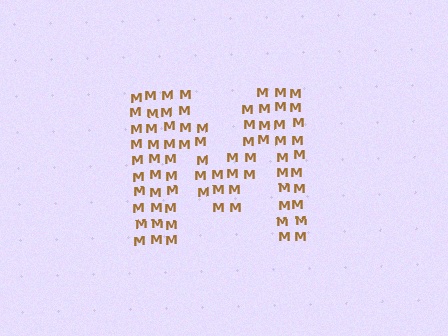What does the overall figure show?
The overall figure shows the letter M.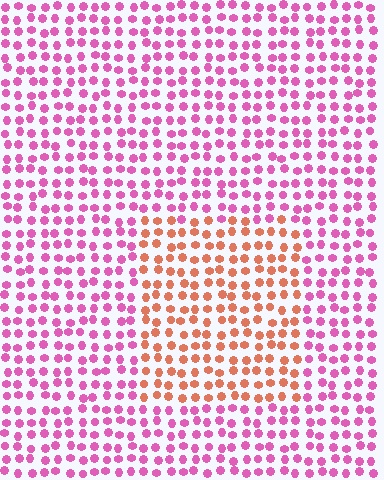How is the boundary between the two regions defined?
The boundary is defined purely by a slight shift in hue (about 53 degrees). Spacing, size, and orientation are identical on both sides.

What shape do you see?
I see a rectangle.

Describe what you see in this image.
The image is filled with small pink elements in a uniform arrangement. A rectangle-shaped region is visible where the elements are tinted to a slightly different hue, forming a subtle color boundary.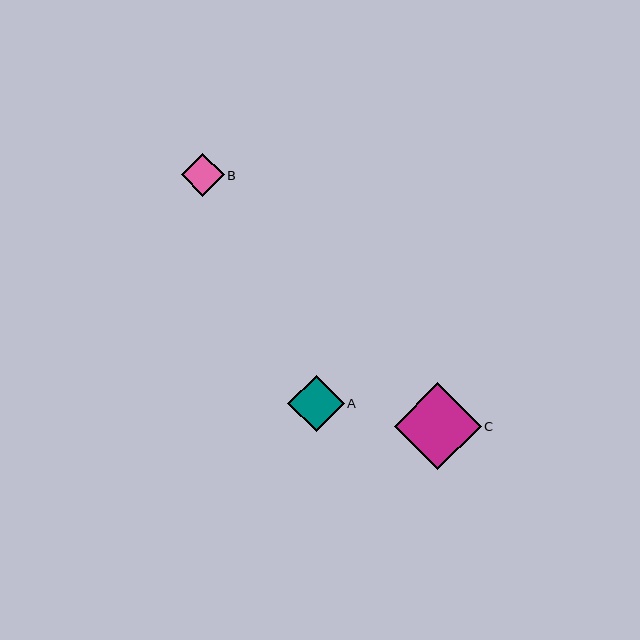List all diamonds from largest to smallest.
From largest to smallest: C, A, B.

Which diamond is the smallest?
Diamond B is the smallest with a size of approximately 42 pixels.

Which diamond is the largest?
Diamond C is the largest with a size of approximately 87 pixels.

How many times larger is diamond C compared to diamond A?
Diamond C is approximately 1.5 times the size of diamond A.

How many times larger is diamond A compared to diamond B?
Diamond A is approximately 1.3 times the size of diamond B.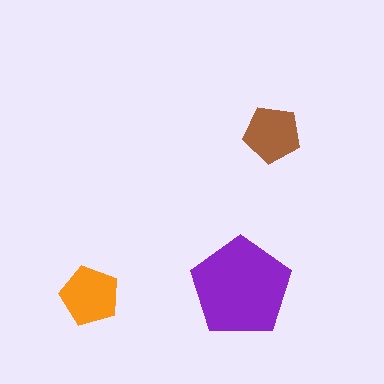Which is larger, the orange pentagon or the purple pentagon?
The purple one.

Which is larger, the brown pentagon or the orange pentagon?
The orange one.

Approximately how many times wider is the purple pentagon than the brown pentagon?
About 1.5 times wider.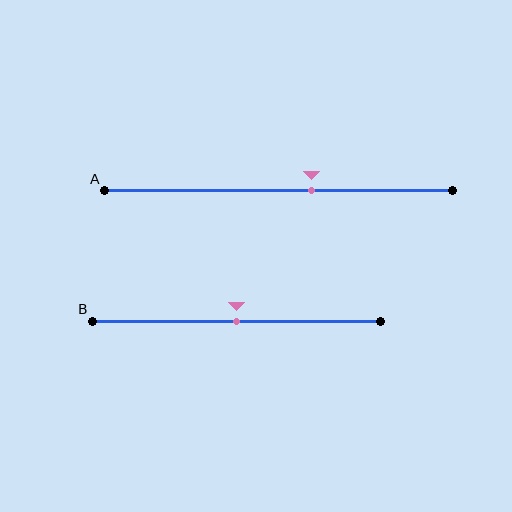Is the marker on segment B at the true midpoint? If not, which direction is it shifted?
Yes, the marker on segment B is at the true midpoint.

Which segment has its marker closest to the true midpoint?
Segment B has its marker closest to the true midpoint.